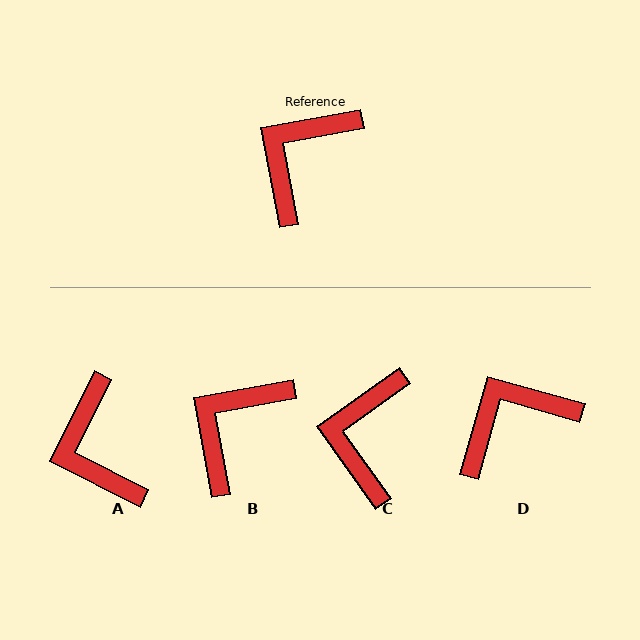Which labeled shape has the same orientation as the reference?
B.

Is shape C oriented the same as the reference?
No, it is off by about 25 degrees.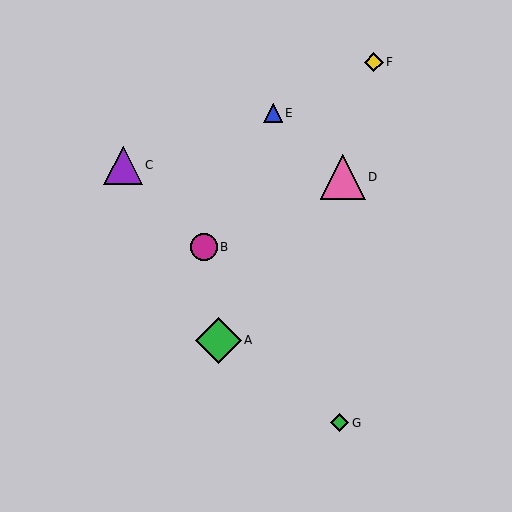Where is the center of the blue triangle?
The center of the blue triangle is at (273, 113).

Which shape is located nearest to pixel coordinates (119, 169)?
The purple triangle (labeled C) at (123, 165) is nearest to that location.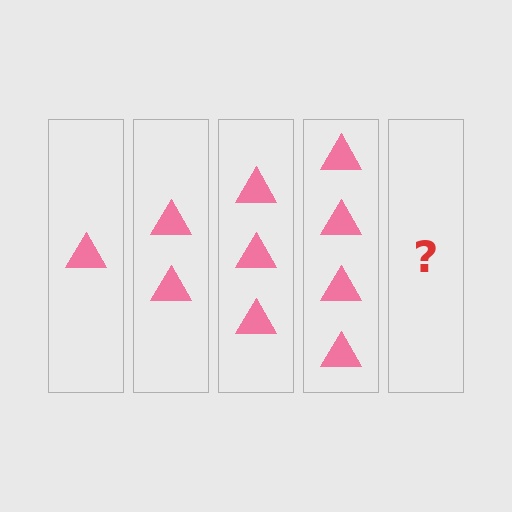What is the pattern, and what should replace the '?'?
The pattern is that each step adds one more triangle. The '?' should be 5 triangles.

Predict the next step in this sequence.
The next step is 5 triangles.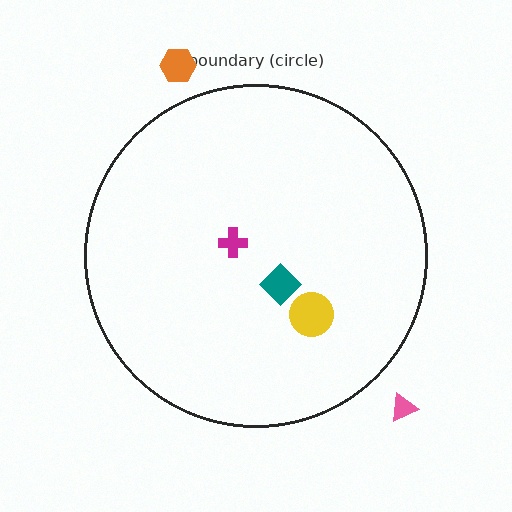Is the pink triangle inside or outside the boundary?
Outside.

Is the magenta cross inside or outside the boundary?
Inside.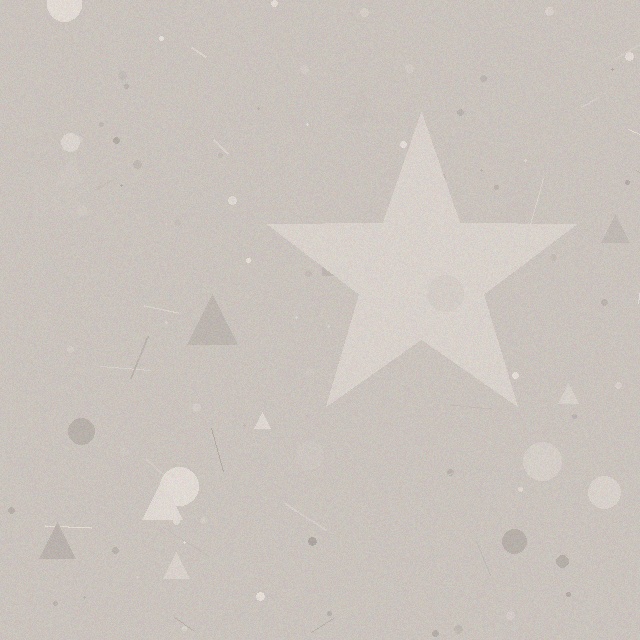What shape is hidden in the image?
A star is hidden in the image.